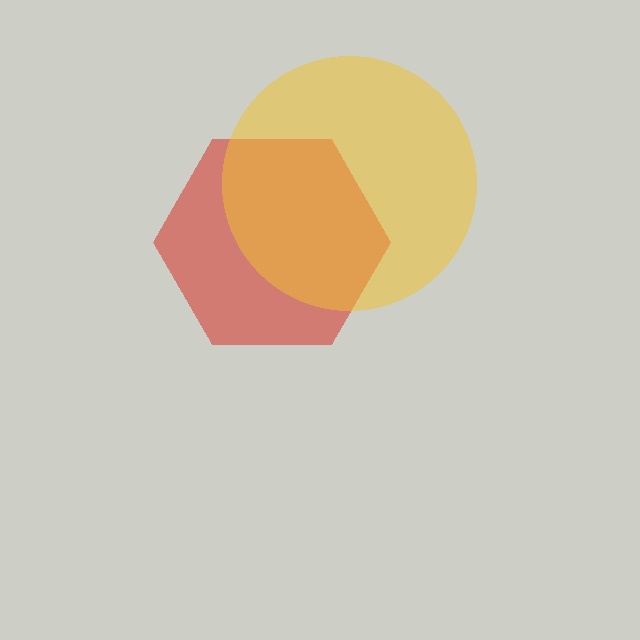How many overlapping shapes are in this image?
There are 2 overlapping shapes in the image.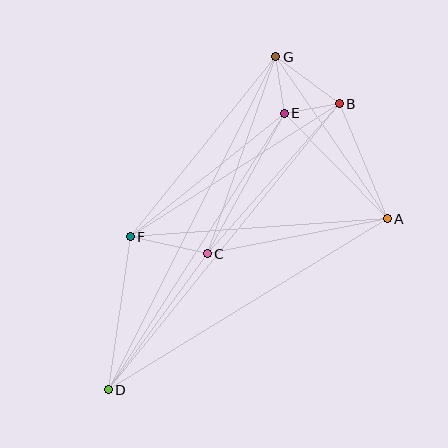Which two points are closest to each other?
Points B and E are closest to each other.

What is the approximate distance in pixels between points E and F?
The distance between E and F is approximately 197 pixels.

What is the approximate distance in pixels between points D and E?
The distance between D and E is approximately 328 pixels.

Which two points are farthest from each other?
Points D and G are farthest from each other.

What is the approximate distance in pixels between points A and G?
The distance between A and G is approximately 197 pixels.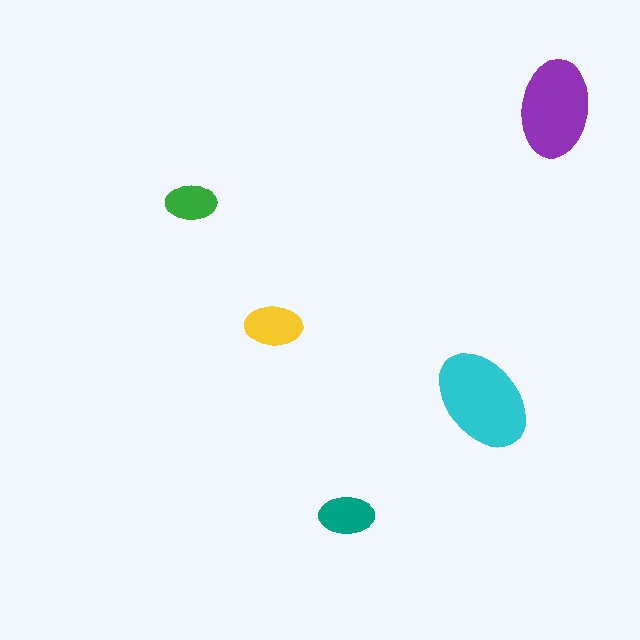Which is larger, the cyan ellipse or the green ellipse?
The cyan one.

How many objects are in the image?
There are 5 objects in the image.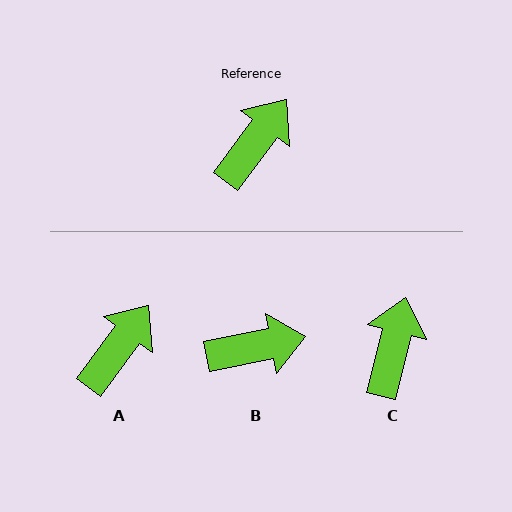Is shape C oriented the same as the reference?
No, it is off by about 23 degrees.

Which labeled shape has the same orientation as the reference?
A.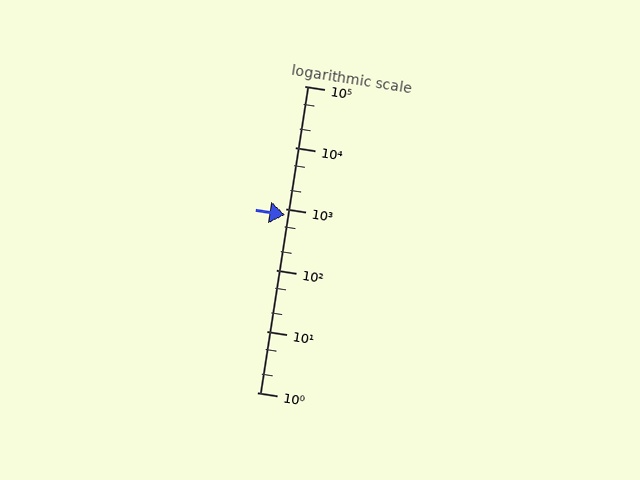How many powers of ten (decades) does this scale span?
The scale spans 5 decades, from 1 to 100000.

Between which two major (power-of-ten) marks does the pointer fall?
The pointer is between 100 and 1000.